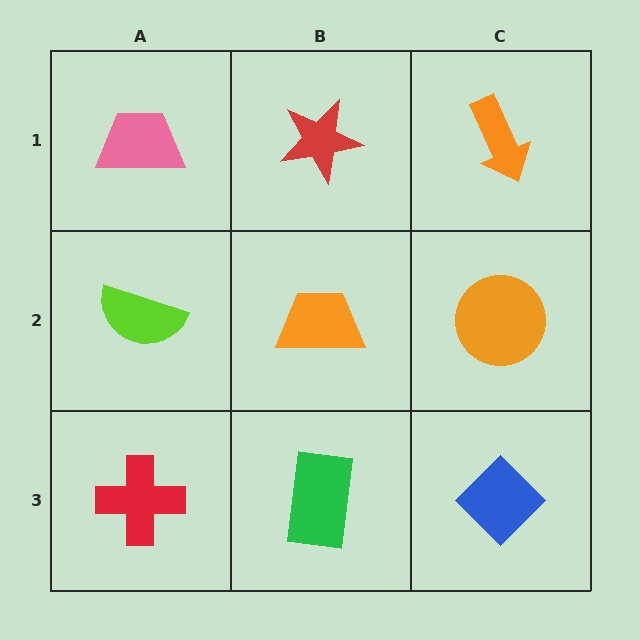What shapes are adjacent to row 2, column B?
A red star (row 1, column B), a green rectangle (row 3, column B), a lime semicircle (row 2, column A), an orange circle (row 2, column C).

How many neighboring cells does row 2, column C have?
3.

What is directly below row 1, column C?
An orange circle.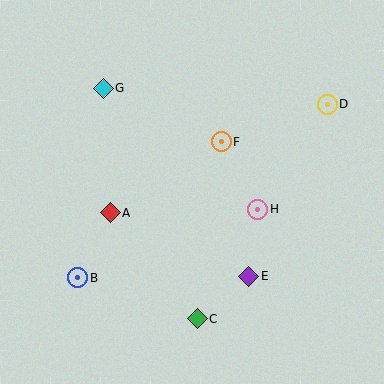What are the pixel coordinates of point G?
Point G is at (103, 88).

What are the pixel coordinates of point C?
Point C is at (197, 319).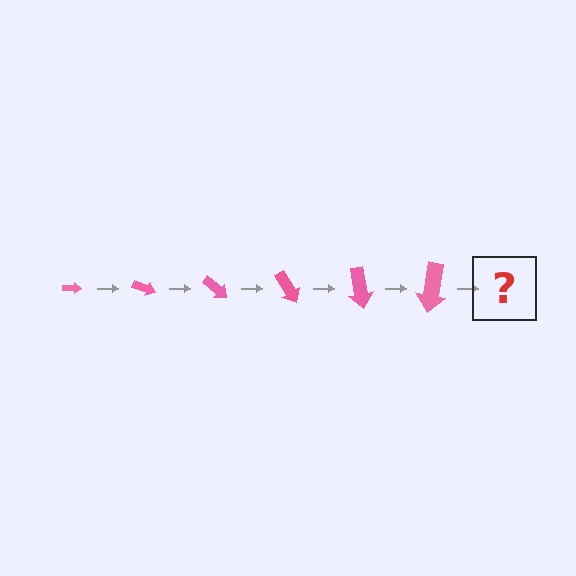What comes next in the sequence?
The next element should be an arrow, larger than the previous one and rotated 120 degrees from the start.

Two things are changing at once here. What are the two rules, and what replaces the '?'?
The two rules are that the arrow grows larger each step and it rotates 20 degrees each step. The '?' should be an arrow, larger than the previous one and rotated 120 degrees from the start.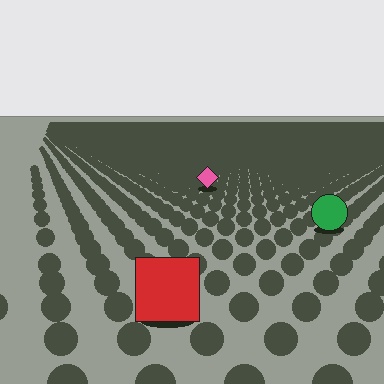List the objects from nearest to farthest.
From nearest to farthest: the red square, the green circle, the pink diamond.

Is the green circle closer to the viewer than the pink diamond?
Yes. The green circle is closer — you can tell from the texture gradient: the ground texture is coarser near it.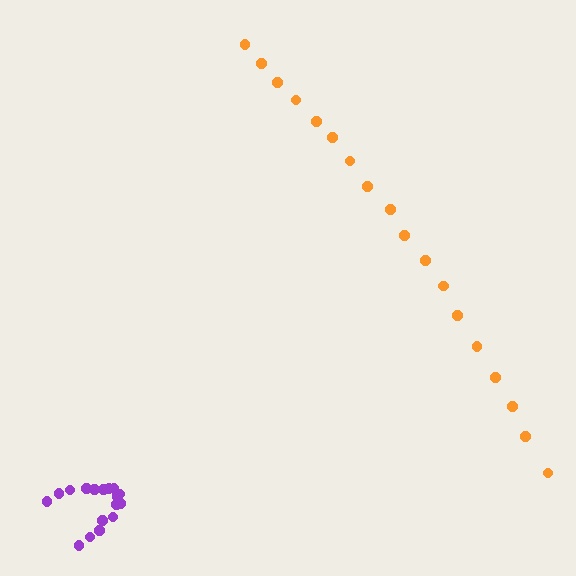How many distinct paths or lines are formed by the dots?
There are 2 distinct paths.